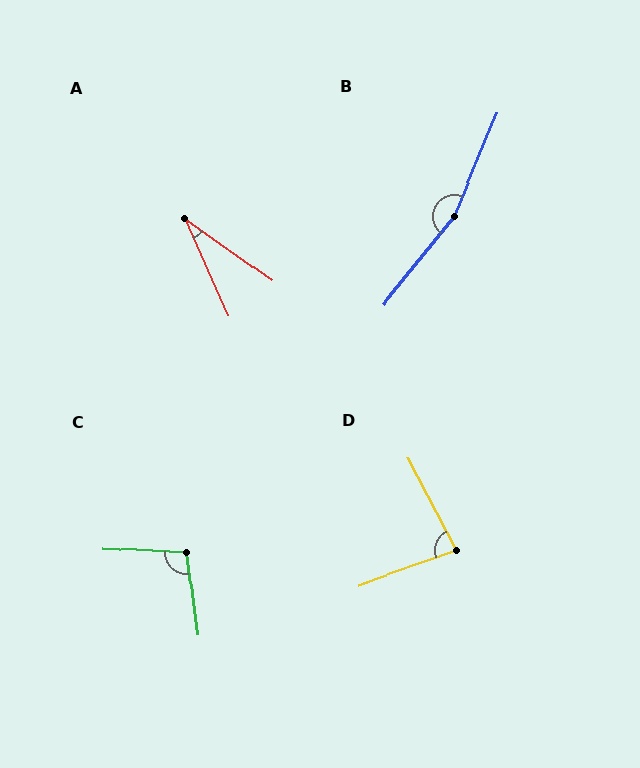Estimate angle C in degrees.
Approximately 100 degrees.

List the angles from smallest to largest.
A (30°), D (81°), C (100°), B (164°).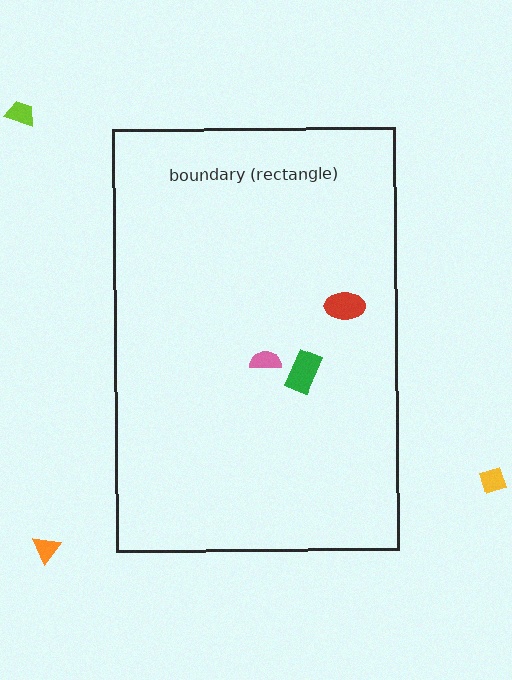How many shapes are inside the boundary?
3 inside, 3 outside.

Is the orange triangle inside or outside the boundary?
Outside.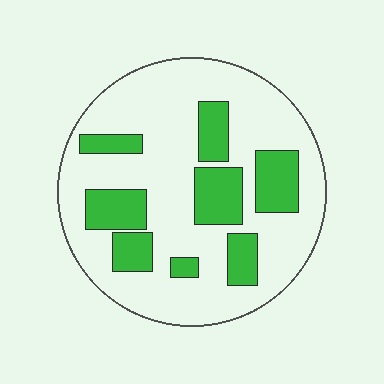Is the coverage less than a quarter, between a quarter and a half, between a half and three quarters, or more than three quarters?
Between a quarter and a half.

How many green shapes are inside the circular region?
8.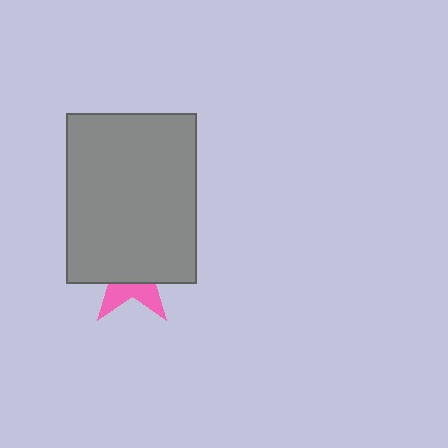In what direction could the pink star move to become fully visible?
The pink star could move down. That would shift it out from behind the gray rectangle entirely.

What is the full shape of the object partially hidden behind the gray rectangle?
The partially hidden object is a pink star.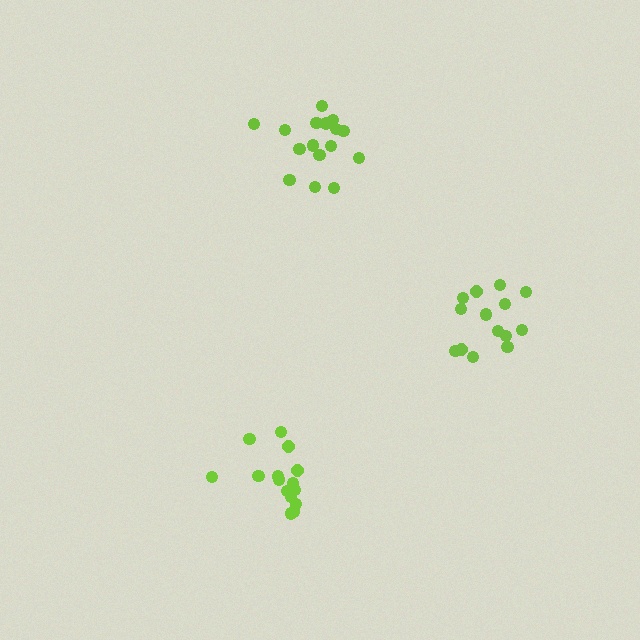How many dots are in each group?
Group 1: 14 dots, Group 2: 16 dots, Group 3: 15 dots (45 total).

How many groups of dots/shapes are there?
There are 3 groups.